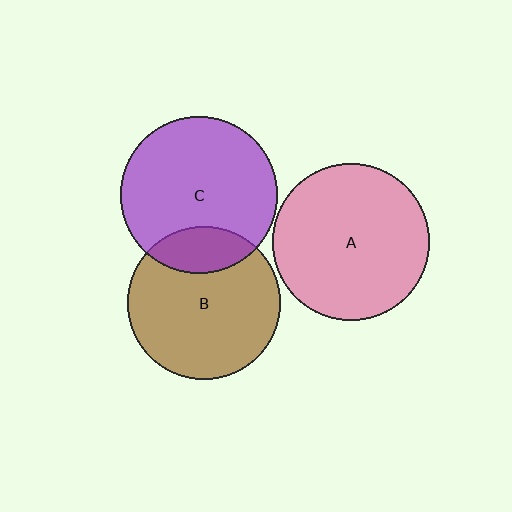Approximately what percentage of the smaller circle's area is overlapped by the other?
Approximately 20%.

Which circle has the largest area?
Circle A (pink).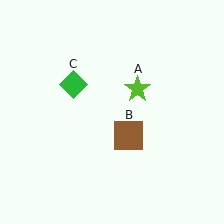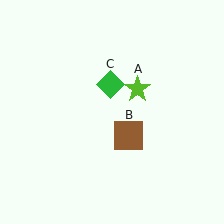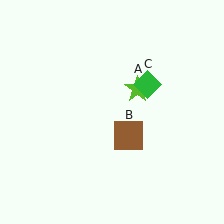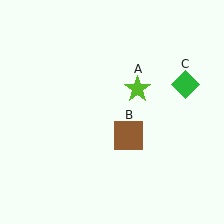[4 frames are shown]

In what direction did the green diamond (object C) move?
The green diamond (object C) moved right.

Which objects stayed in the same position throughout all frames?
Lime star (object A) and brown square (object B) remained stationary.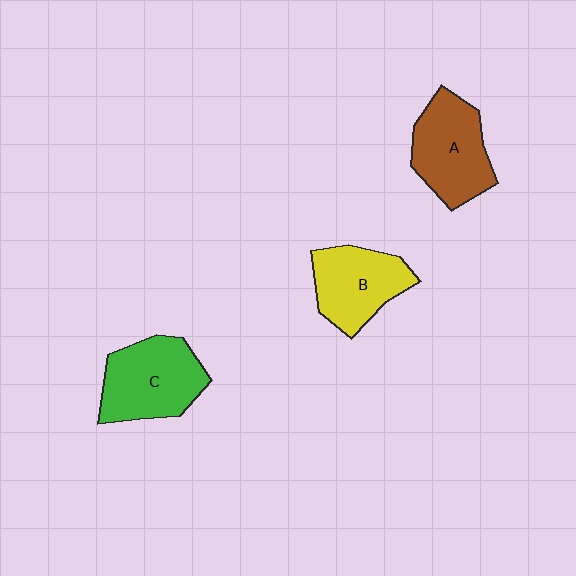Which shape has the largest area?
Shape C (green).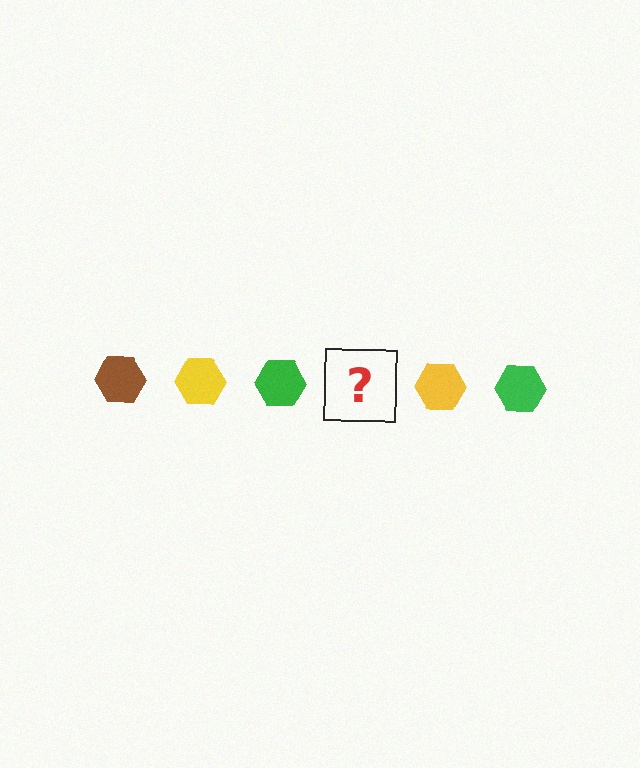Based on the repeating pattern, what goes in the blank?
The blank should be a brown hexagon.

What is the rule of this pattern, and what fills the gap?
The rule is that the pattern cycles through brown, yellow, green hexagons. The gap should be filled with a brown hexagon.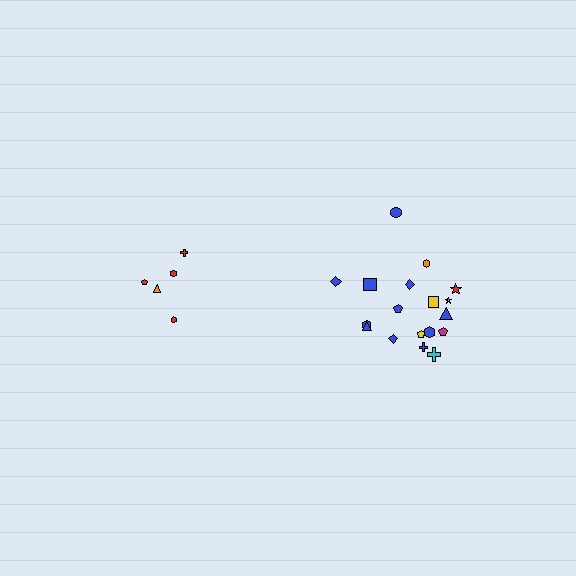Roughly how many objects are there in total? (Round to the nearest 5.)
Roughly 25 objects in total.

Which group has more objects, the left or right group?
The right group.